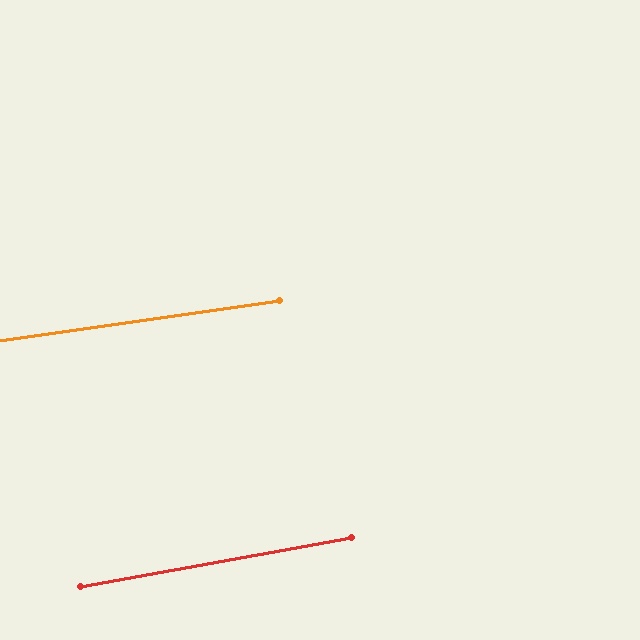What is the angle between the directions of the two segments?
Approximately 2 degrees.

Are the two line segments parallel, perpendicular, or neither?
Parallel — their directions differ by only 1.9°.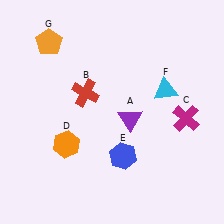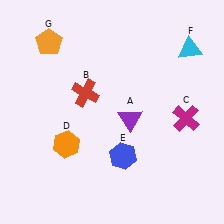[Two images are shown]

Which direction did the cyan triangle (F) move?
The cyan triangle (F) moved up.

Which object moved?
The cyan triangle (F) moved up.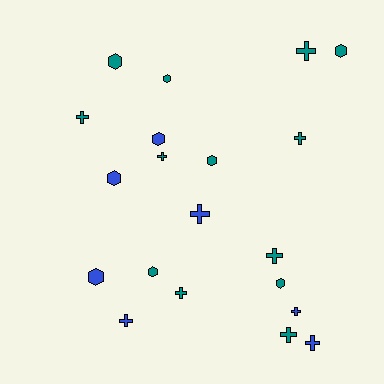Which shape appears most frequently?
Cross, with 11 objects.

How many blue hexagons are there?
There are 3 blue hexagons.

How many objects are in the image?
There are 20 objects.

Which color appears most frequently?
Teal, with 13 objects.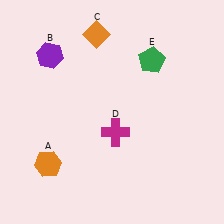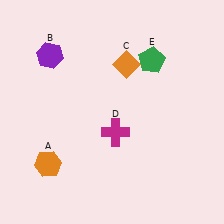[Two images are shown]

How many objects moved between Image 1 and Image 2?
1 object moved between the two images.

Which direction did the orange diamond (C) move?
The orange diamond (C) moved down.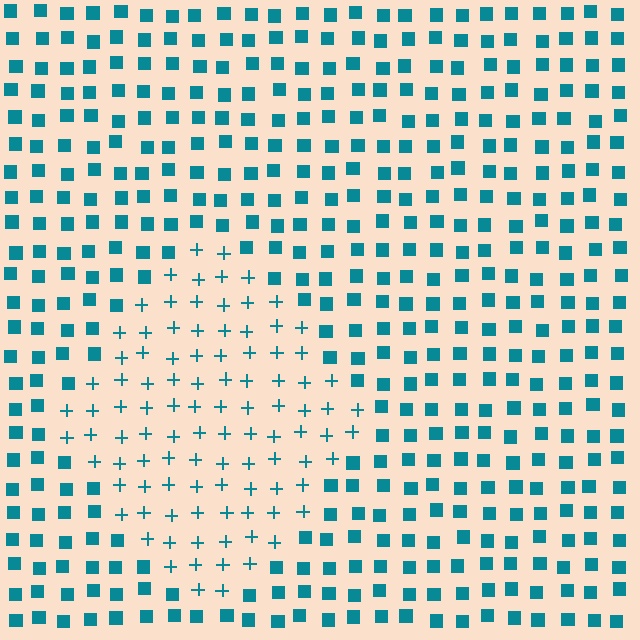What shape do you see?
I see a diamond.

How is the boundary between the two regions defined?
The boundary is defined by a change in element shape: plus signs inside vs. squares outside. All elements share the same color and spacing.